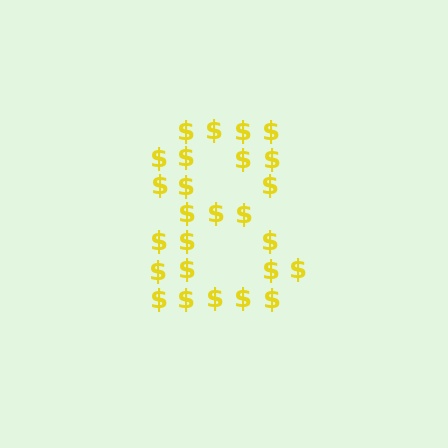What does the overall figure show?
The overall figure shows the digit 8.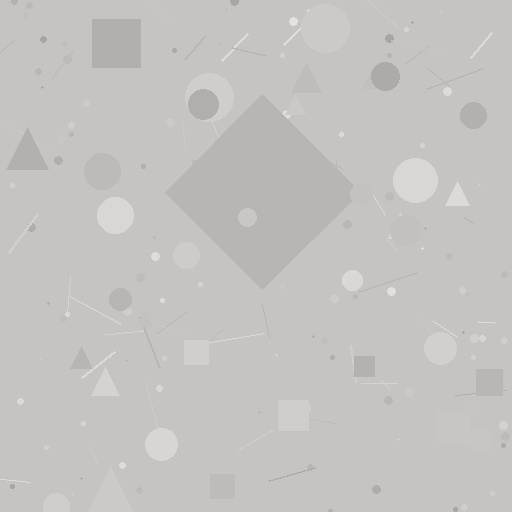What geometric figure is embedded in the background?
A diamond is embedded in the background.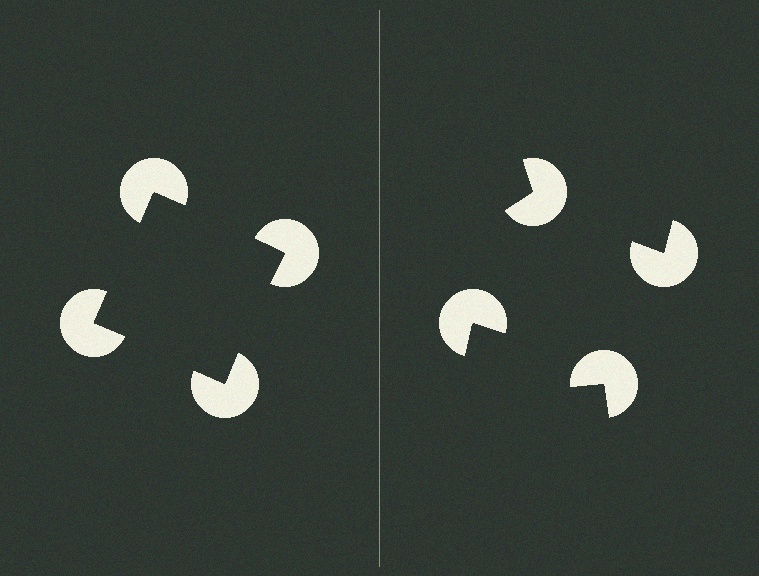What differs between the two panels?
The pac-man discs are positioned identically on both sides; only the wedge orientations differ. On the left they align to a square; on the right they are misaligned.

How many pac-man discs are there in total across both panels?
8 — 4 on each side.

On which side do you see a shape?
An illusory square appears on the left side. On the right side the wedge cuts are rotated, so no coherent shape forms.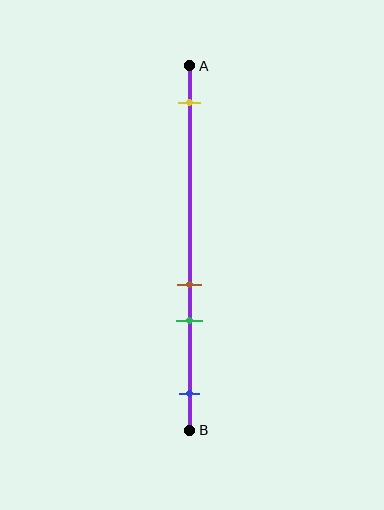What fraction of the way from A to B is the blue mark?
The blue mark is approximately 90% (0.9) of the way from A to B.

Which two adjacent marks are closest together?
The brown and green marks are the closest adjacent pair.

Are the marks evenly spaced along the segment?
No, the marks are not evenly spaced.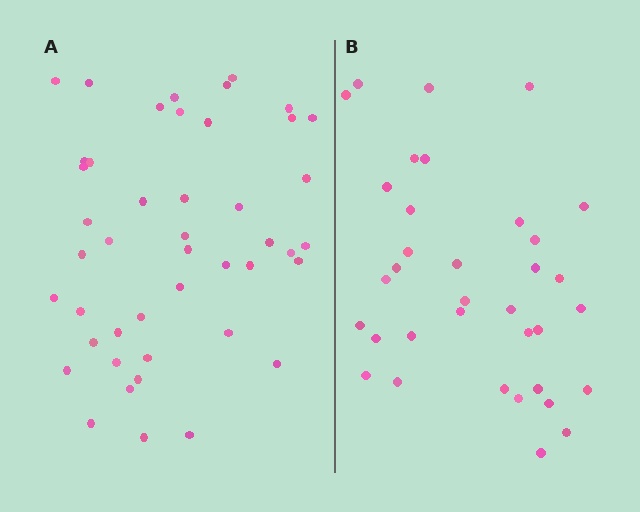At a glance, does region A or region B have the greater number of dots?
Region A (the left region) has more dots.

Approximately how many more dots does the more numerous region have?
Region A has roughly 10 or so more dots than region B.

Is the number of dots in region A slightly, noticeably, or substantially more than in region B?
Region A has noticeably more, but not dramatically so. The ratio is roughly 1.3 to 1.